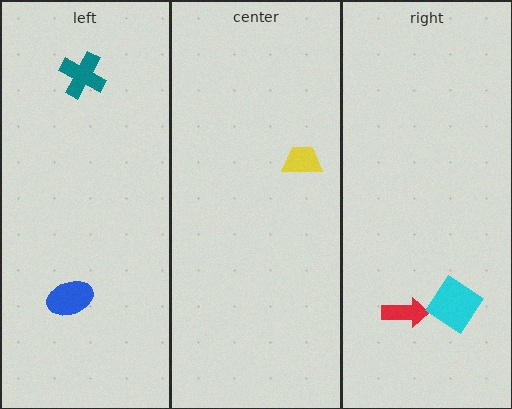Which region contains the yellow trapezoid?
The center region.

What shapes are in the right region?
The red arrow, the cyan diamond.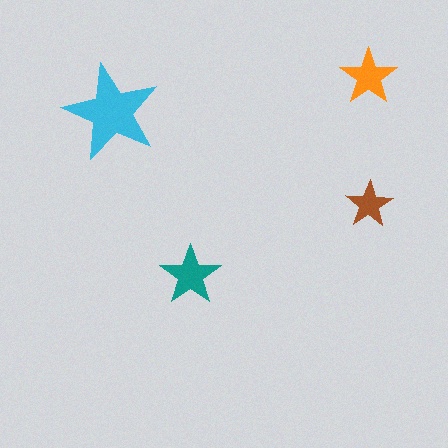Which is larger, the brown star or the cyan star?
The cyan one.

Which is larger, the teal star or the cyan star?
The cyan one.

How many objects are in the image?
There are 4 objects in the image.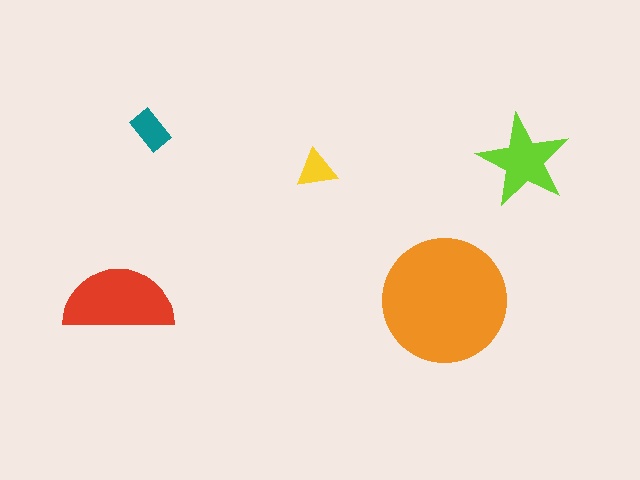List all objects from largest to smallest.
The orange circle, the red semicircle, the lime star, the teal rectangle, the yellow triangle.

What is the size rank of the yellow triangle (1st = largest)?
5th.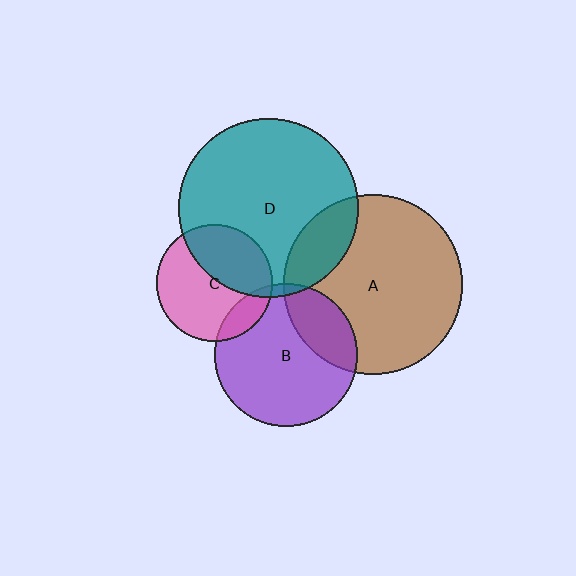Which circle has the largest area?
Circle A (brown).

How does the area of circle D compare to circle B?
Approximately 1.6 times.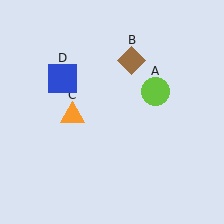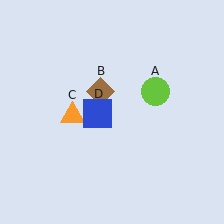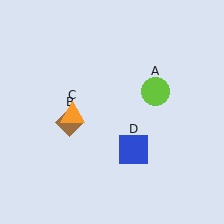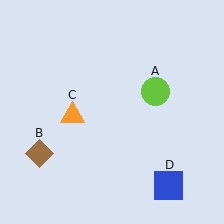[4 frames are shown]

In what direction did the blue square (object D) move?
The blue square (object D) moved down and to the right.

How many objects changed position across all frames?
2 objects changed position: brown diamond (object B), blue square (object D).